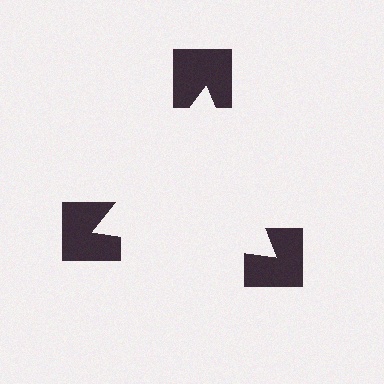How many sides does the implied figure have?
3 sides.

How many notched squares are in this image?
There are 3 — one at each vertex of the illusory triangle.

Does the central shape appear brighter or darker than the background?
It typically appears slightly brighter than the background, even though no actual brightness change is drawn.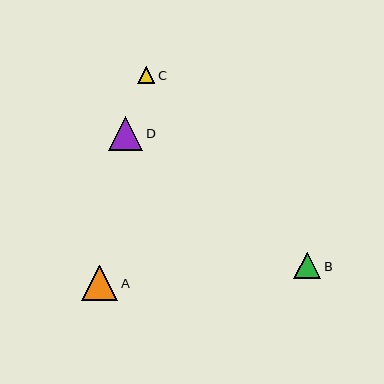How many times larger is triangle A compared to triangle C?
Triangle A is approximately 2.1 times the size of triangle C.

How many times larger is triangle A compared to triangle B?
Triangle A is approximately 1.3 times the size of triangle B.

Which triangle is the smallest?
Triangle C is the smallest with a size of approximately 17 pixels.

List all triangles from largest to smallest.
From largest to smallest: A, D, B, C.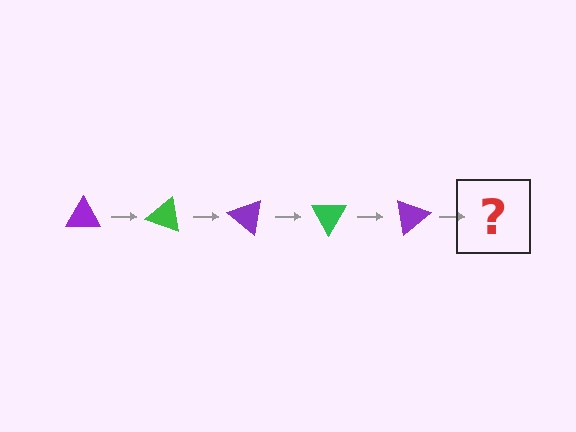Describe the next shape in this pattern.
It should be a green triangle, rotated 100 degrees from the start.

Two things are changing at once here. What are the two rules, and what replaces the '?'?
The two rules are that it rotates 20 degrees each step and the color cycles through purple and green. The '?' should be a green triangle, rotated 100 degrees from the start.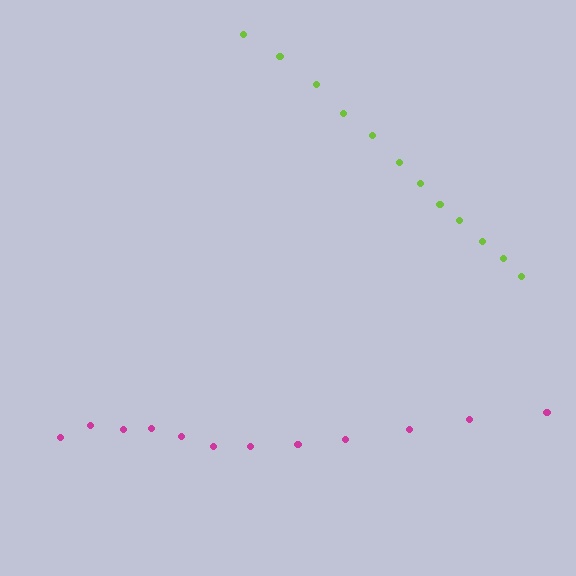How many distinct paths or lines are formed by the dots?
There are 2 distinct paths.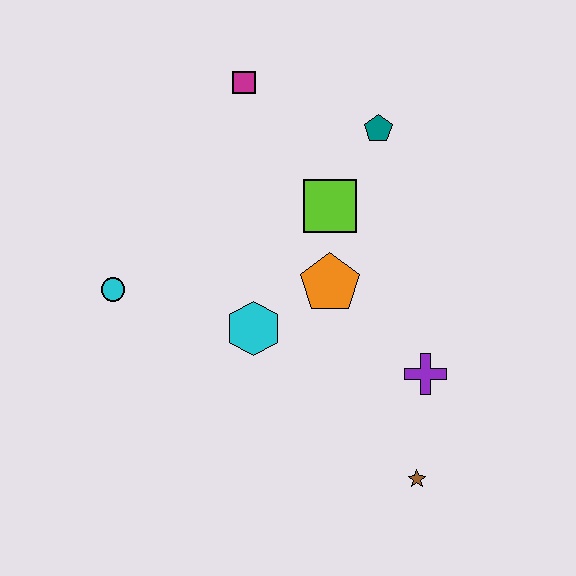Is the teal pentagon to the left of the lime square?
No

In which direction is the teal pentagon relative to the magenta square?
The teal pentagon is to the right of the magenta square.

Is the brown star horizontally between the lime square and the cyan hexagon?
No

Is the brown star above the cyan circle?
No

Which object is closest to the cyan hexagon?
The orange pentagon is closest to the cyan hexagon.